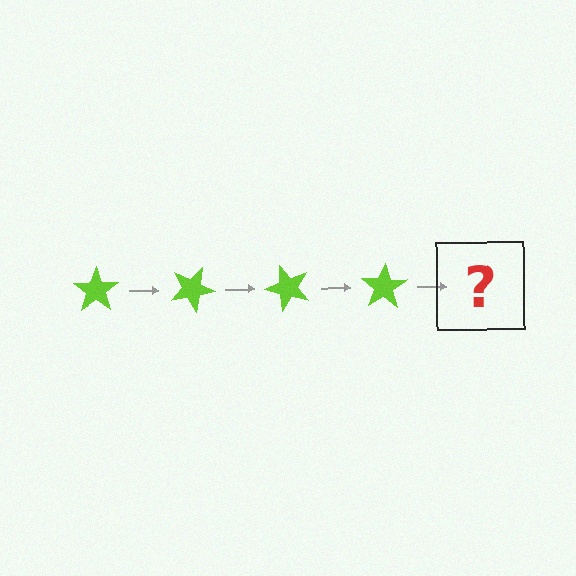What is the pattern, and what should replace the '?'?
The pattern is that the star rotates 25 degrees each step. The '?' should be a lime star rotated 100 degrees.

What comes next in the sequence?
The next element should be a lime star rotated 100 degrees.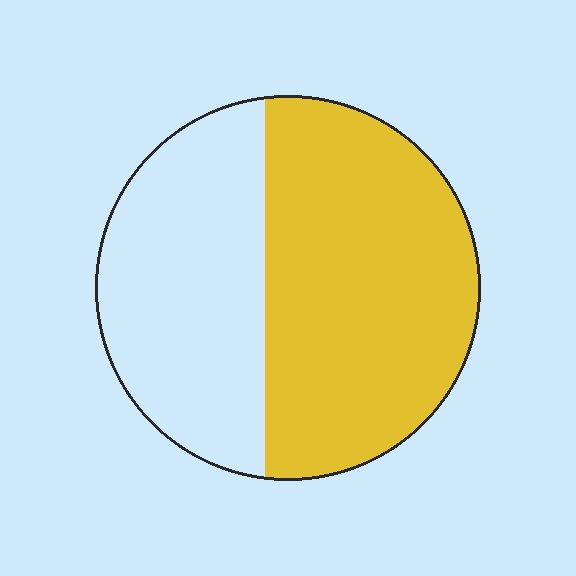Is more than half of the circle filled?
Yes.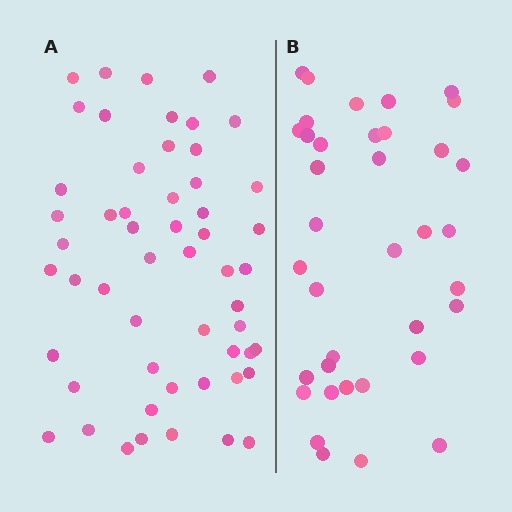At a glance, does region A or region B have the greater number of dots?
Region A (the left region) has more dots.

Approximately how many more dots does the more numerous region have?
Region A has approximately 15 more dots than region B.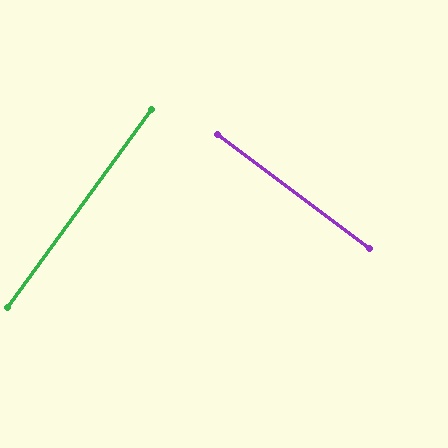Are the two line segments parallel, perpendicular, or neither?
Perpendicular — they meet at approximately 89°.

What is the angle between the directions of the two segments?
Approximately 89 degrees.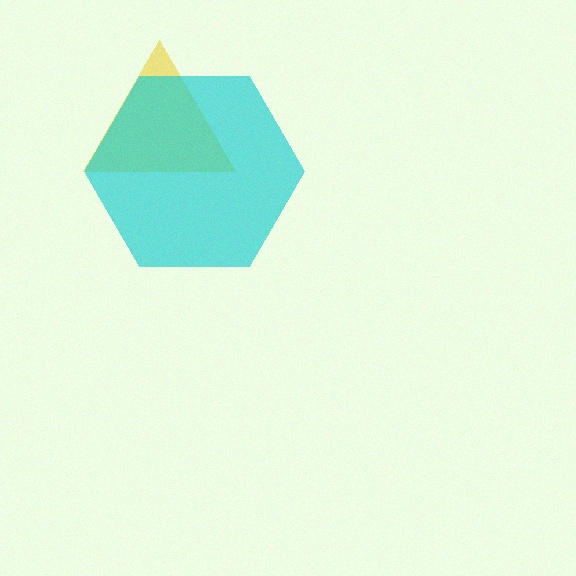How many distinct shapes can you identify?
There are 2 distinct shapes: a yellow triangle, a cyan hexagon.